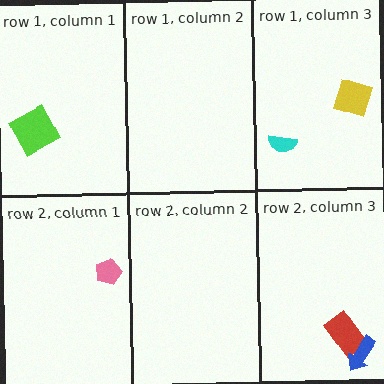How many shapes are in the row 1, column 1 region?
1.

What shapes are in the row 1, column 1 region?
The lime square.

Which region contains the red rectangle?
The row 2, column 3 region.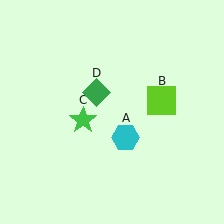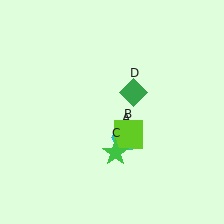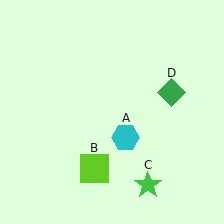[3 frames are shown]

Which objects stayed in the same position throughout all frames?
Cyan hexagon (object A) remained stationary.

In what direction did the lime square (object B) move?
The lime square (object B) moved down and to the left.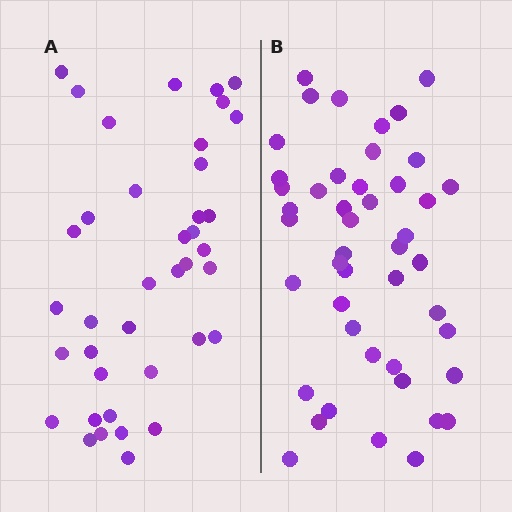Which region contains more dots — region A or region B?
Region B (the right region) has more dots.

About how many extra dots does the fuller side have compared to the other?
Region B has roughly 8 or so more dots than region A.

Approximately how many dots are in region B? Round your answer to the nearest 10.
About 50 dots. (The exact count is 46, which rounds to 50.)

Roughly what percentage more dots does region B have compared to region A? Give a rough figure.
About 20% more.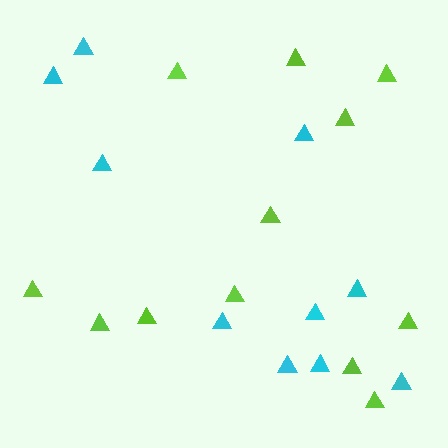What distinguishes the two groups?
There are 2 groups: one group of lime triangles (12) and one group of cyan triangles (10).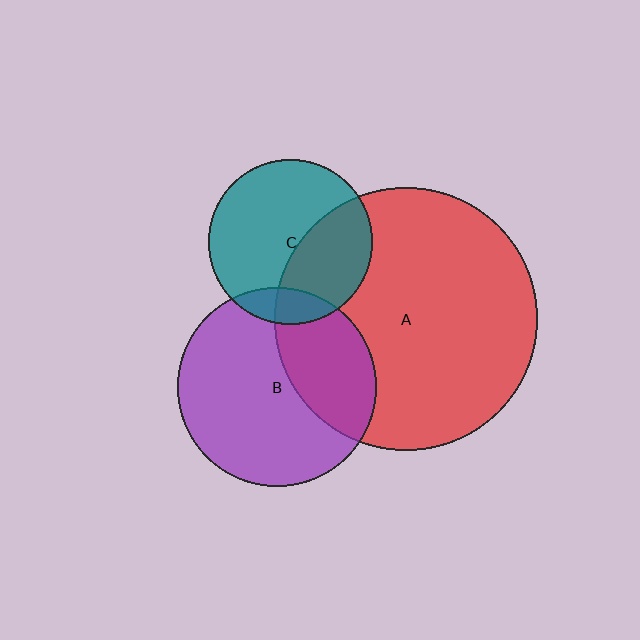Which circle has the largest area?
Circle A (red).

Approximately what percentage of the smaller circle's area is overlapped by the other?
Approximately 15%.